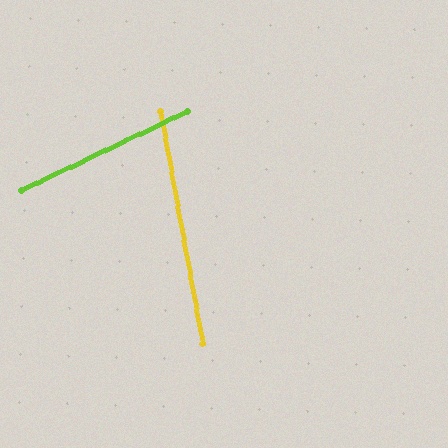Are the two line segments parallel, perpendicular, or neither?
Neither parallel nor perpendicular — they differ by about 75°.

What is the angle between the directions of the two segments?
Approximately 75 degrees.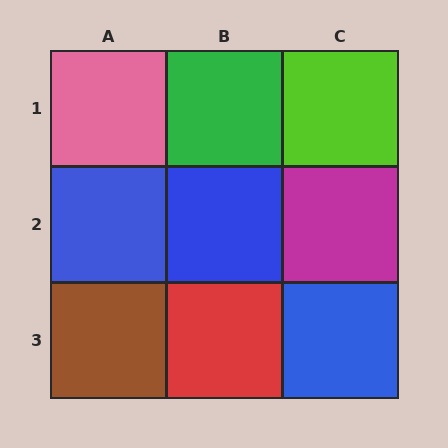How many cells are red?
1 cell is red.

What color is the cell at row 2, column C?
Magenta.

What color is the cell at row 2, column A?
Blue.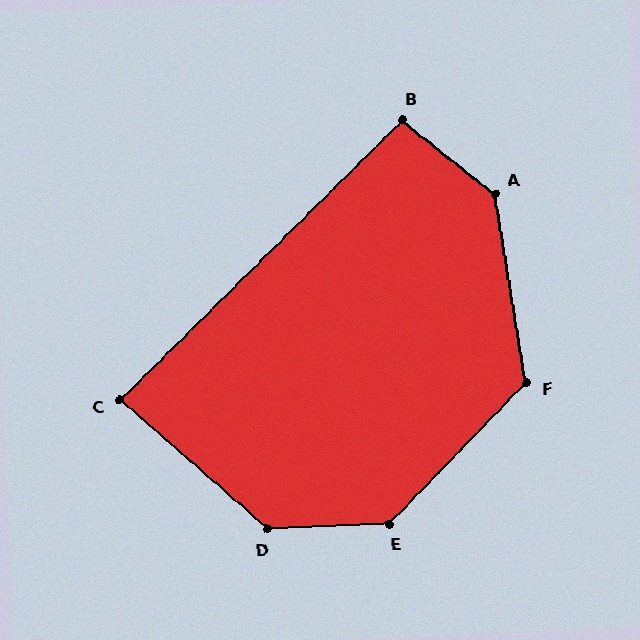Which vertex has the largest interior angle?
A, at approximately 138 degrees.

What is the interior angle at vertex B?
Approximately 97 degrees (obtuse).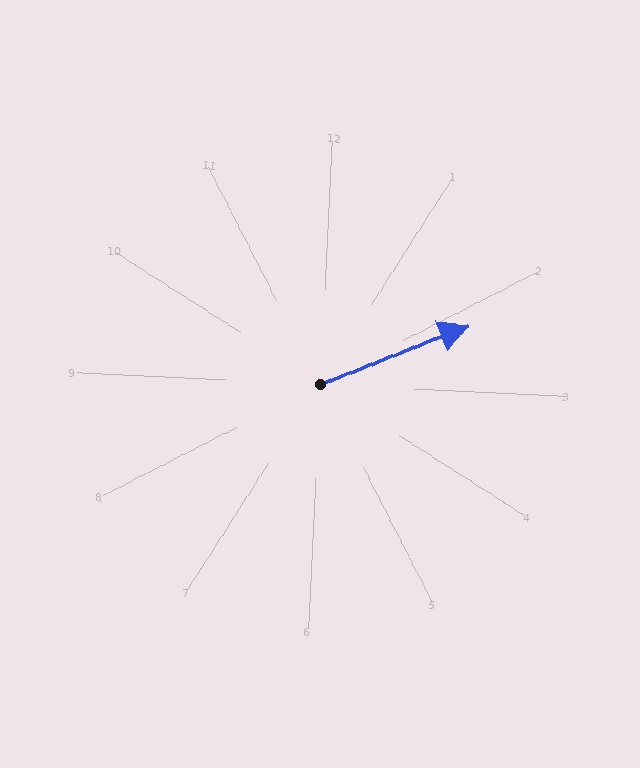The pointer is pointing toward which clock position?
Roughly 2 o'clock.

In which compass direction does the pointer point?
Northeast.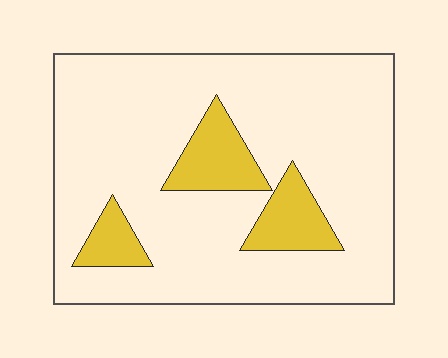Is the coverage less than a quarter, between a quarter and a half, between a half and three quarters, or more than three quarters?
Less than a quarter.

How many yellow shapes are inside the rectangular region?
3.